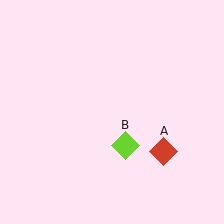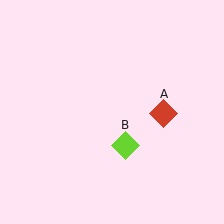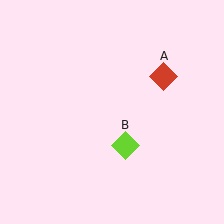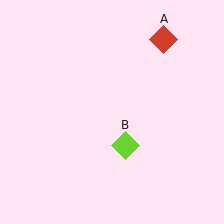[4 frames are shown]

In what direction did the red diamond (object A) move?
The red diamond (object A) moved up.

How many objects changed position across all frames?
1 object changed position: red diamond (object A).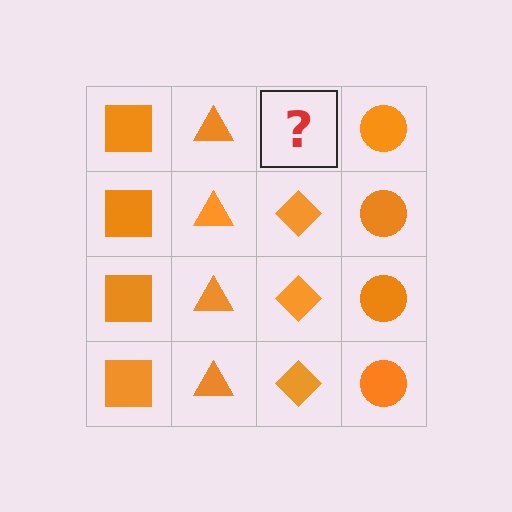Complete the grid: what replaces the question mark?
The question mark should be replaced with an orange diamond.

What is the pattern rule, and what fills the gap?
The rule is that each column has a consistent shape. The gap should be filled with an orange diamond.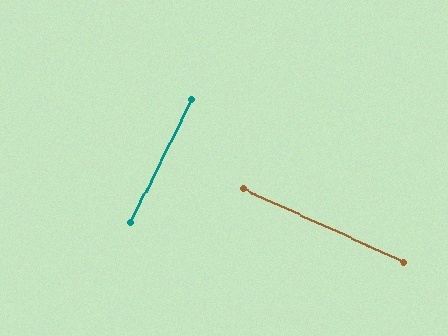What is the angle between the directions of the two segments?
Approximately 88 degrees.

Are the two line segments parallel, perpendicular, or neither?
Perpendicular — they meet at approximately 88°.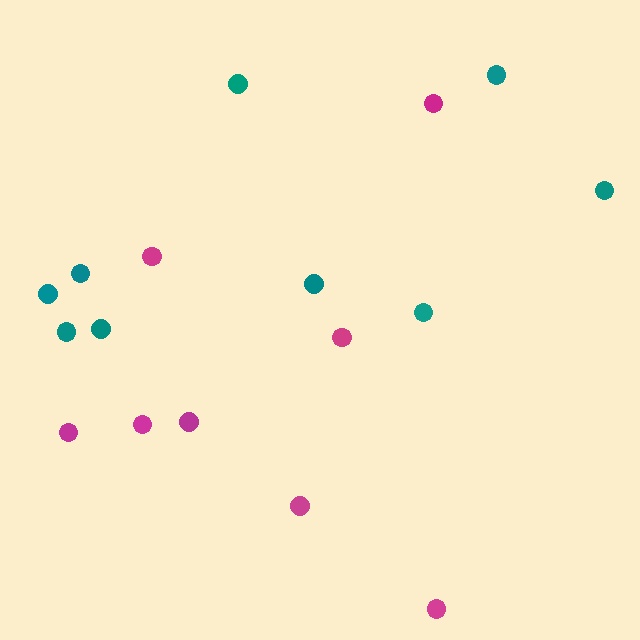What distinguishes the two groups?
There are 2 groups: one group of teal circles (9) and one group of magenta circles (8).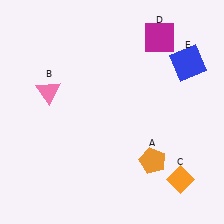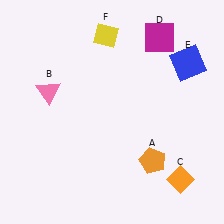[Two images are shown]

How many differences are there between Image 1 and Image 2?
There is 1 difference between the two images.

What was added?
A yellow diamond (F) was added in Image 2.